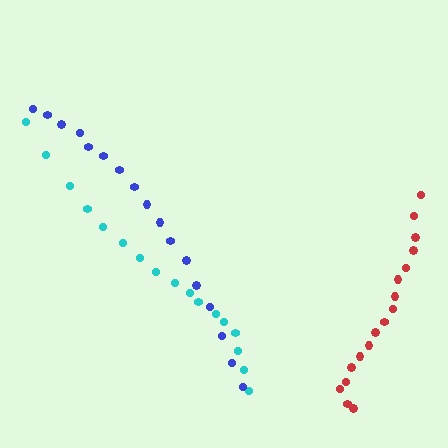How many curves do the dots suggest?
There are 3 distinct paths.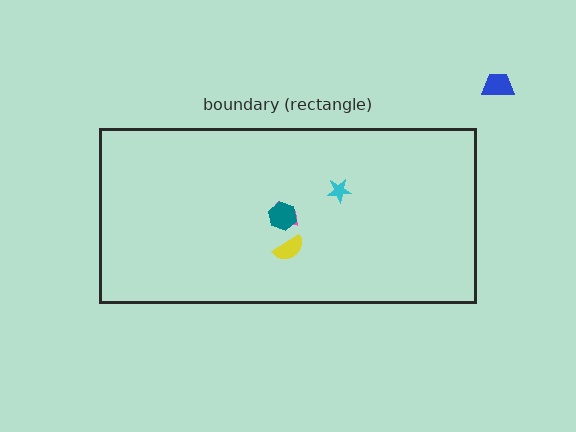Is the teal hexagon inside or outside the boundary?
Inside.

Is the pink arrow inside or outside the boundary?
Inside.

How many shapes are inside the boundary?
4 inside, 1 outside.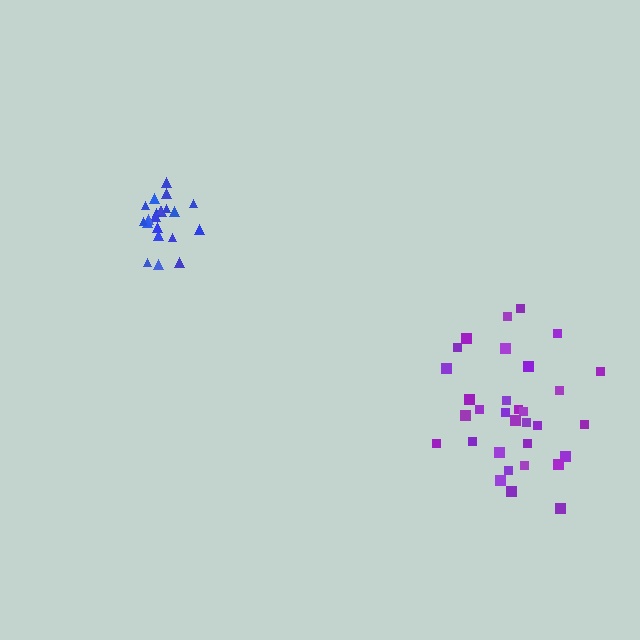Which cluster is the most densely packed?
Blue.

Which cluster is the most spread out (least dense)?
Purple.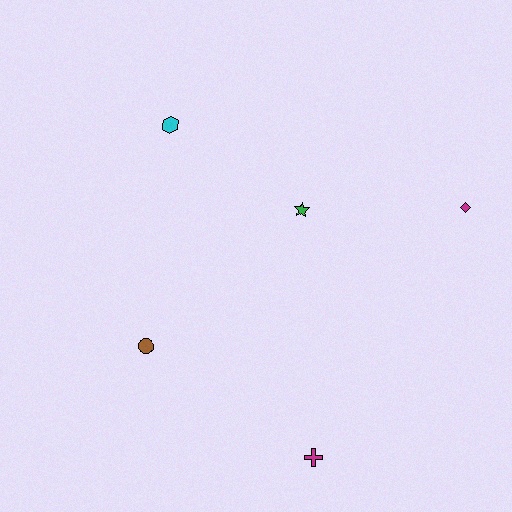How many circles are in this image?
There is 1 circle.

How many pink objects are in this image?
There are no pink objects.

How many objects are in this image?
There are 5 objects.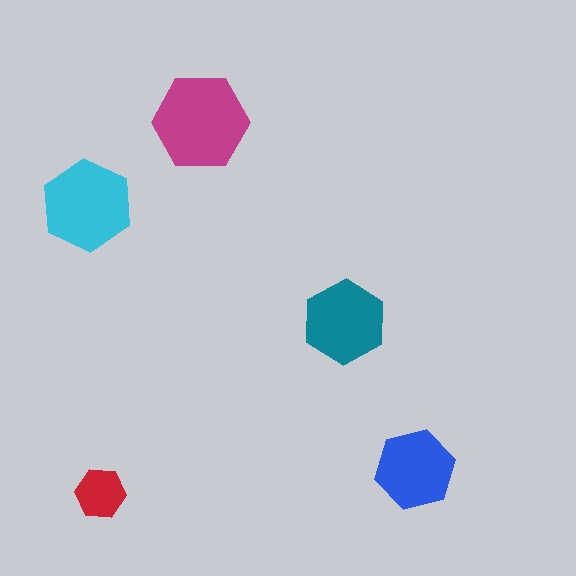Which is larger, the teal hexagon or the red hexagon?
The teal one.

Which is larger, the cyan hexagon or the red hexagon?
The cyan one.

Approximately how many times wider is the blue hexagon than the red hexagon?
About 1.5 times wider.